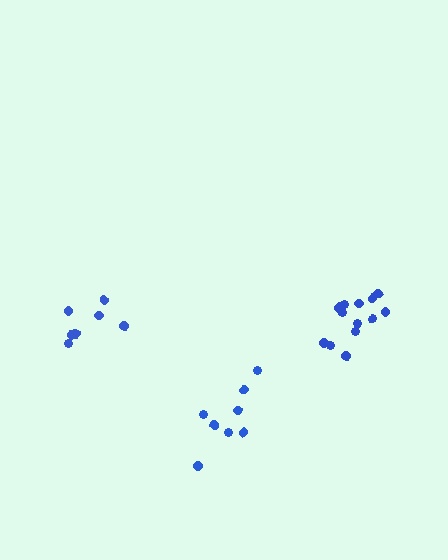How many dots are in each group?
Group 1: 7 dots, Group 2: 13 dots, Group 3: 8 dots (28 total).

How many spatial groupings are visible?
There are 3 spatial groupings.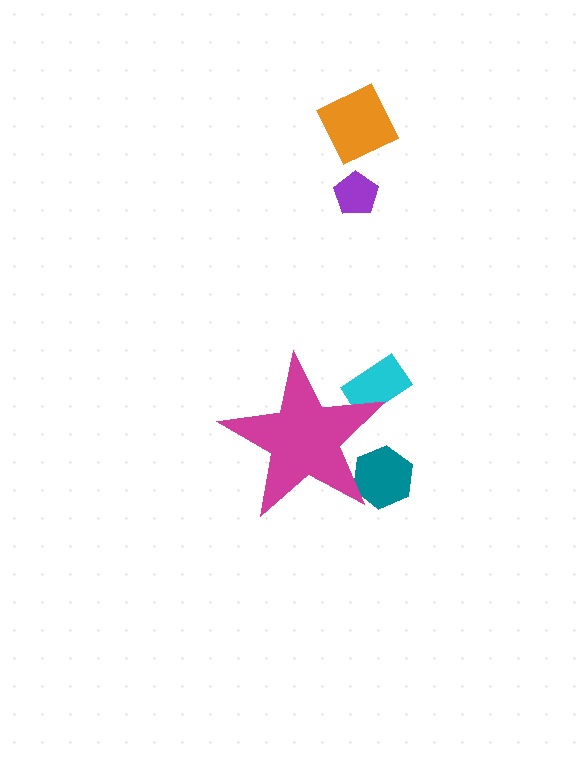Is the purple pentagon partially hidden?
No, the purple pentagon is fully visible.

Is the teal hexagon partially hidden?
Yes, the teal hexagon is partially hidden behind the magenta star.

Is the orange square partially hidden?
No, the orange square is fully visible.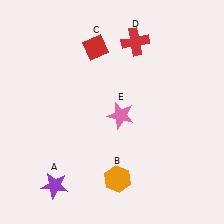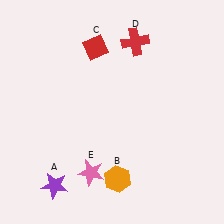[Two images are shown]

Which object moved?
The pink star (E) moved down.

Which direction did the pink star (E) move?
The pink star (E) moved down.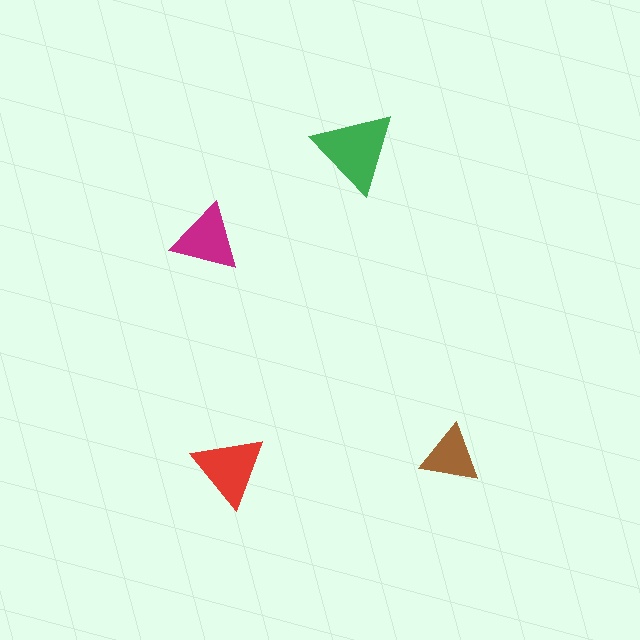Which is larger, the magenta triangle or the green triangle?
The green one.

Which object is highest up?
The green triangle is topmost.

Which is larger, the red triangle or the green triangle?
The green one.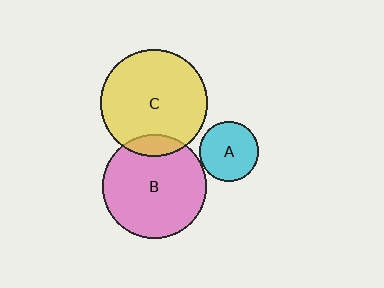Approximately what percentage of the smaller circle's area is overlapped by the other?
Approximately 10%.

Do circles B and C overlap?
Yes.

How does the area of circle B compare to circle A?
Approximately 3.0 times.